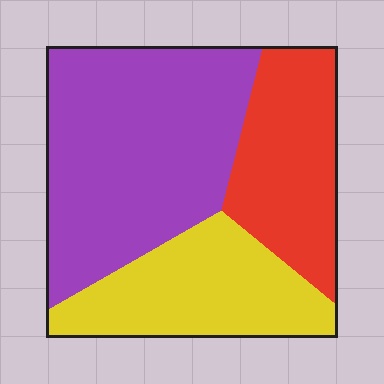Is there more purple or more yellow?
Purple.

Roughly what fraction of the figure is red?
Red takes up about one quarter (1/4) of the figure.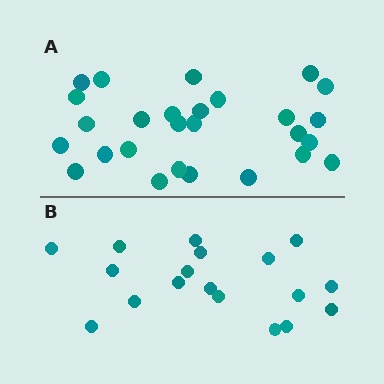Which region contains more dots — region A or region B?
Region A (the top region) has more dots.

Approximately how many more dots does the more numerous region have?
Region A has roughly 8 or so more dots than region B.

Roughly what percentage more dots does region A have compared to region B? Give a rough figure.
About 50% more.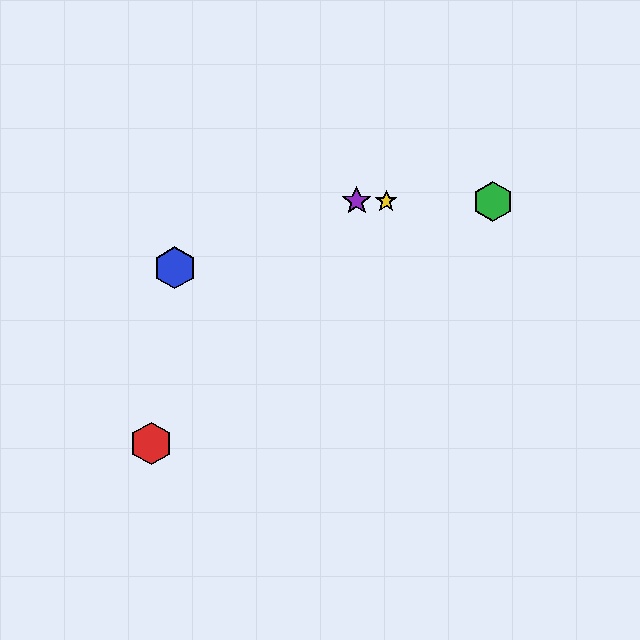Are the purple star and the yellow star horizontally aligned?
Yes, both are at y≈201.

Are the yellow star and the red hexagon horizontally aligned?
No, the yellow star is at y≈201 and the red hexagon is at y≈443.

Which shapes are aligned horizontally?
The green hexagon, the yellow star, the purple star are aligned horizontally.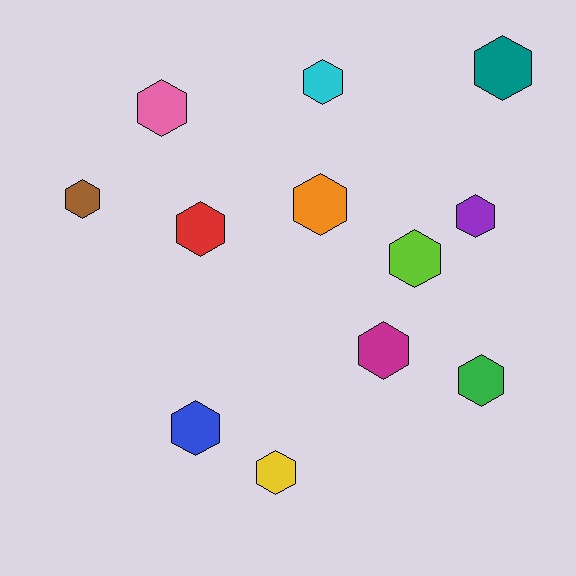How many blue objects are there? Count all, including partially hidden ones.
There is 1 blue object.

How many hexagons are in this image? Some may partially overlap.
There are 12 hexagons.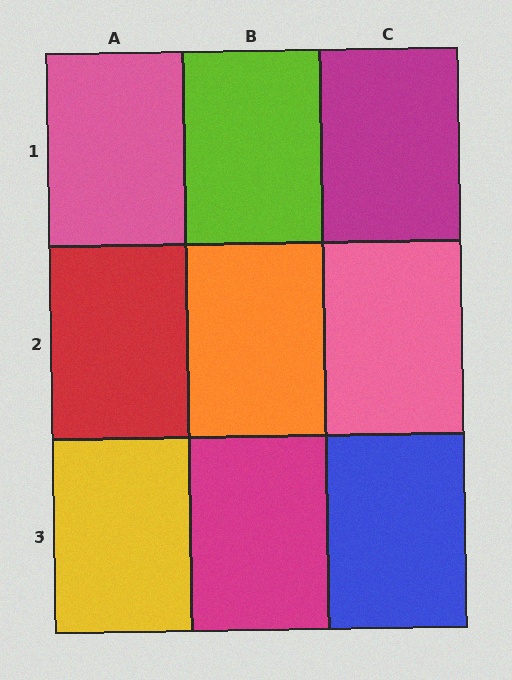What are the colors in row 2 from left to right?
Red, orange, pink.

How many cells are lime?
1 cell is lime.